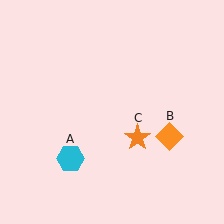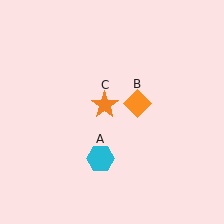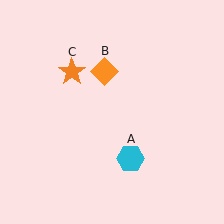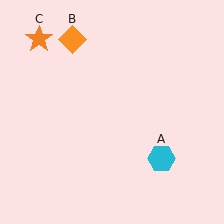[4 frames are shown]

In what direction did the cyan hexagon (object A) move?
The cyan hexagon (object A) moved right.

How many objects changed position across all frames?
3 objects changed position: cyan hexagon (object A), orange diamond (object B), orange star (object C).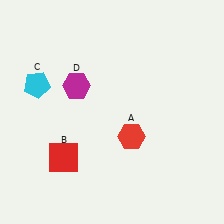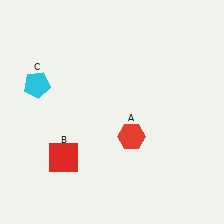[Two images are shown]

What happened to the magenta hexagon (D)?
The magenta hexagon (D) was removed in Image 2. It was in the top-left area of Image 1.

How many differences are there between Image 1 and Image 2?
There is 1 difference between the two images.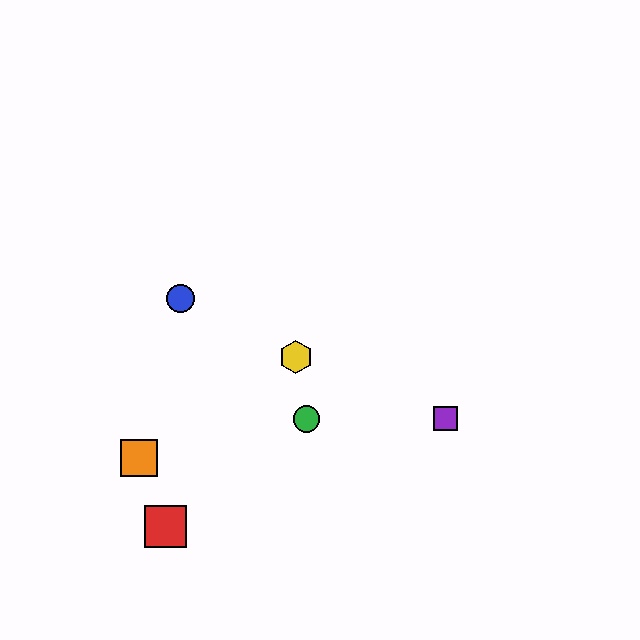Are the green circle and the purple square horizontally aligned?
Yes, both are at y≈419.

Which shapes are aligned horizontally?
The green circle, the purple square are aligned horizontally.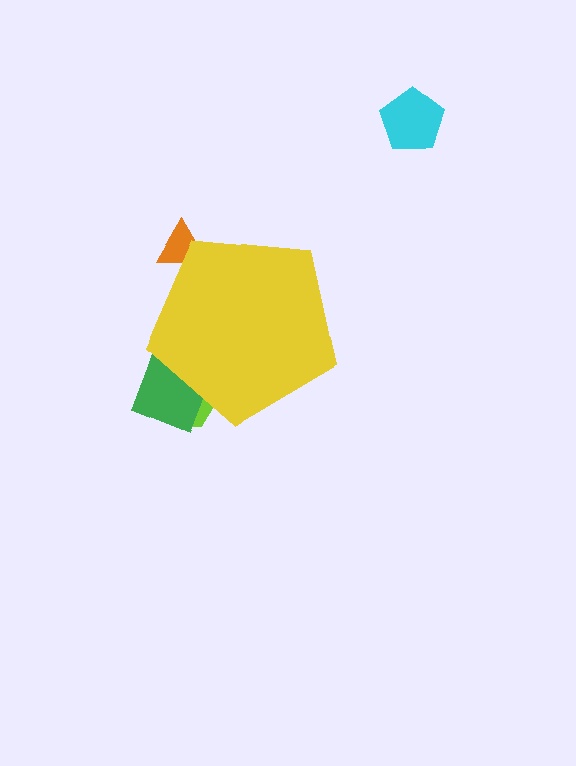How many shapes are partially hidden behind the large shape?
3 shapes are partially hidden.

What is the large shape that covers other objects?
A yellow pentagon.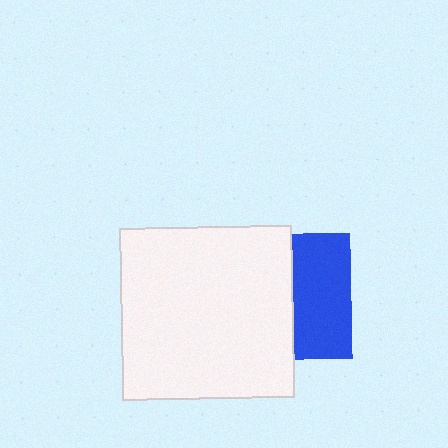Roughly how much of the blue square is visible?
About half of it is visible (roughly 46%).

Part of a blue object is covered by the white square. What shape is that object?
It is a square.